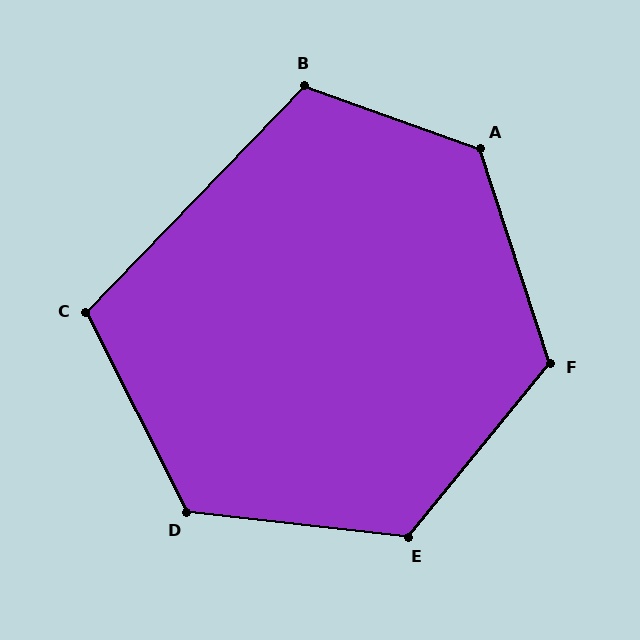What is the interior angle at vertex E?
Approximately 123 degrees (obtuse).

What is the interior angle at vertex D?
Approximately 123 degrees (obtuse).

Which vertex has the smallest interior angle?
C, at approximately 109 degrees.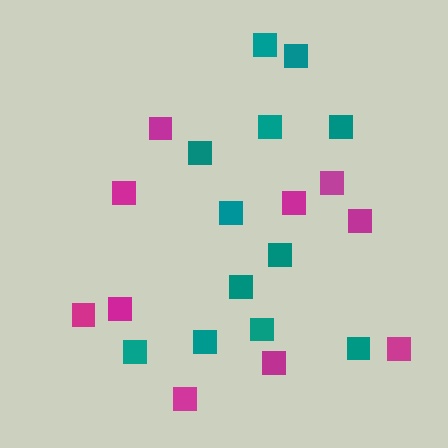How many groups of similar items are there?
There are 2 groups: one group of magenta squares (10) and one group of teal squares (12).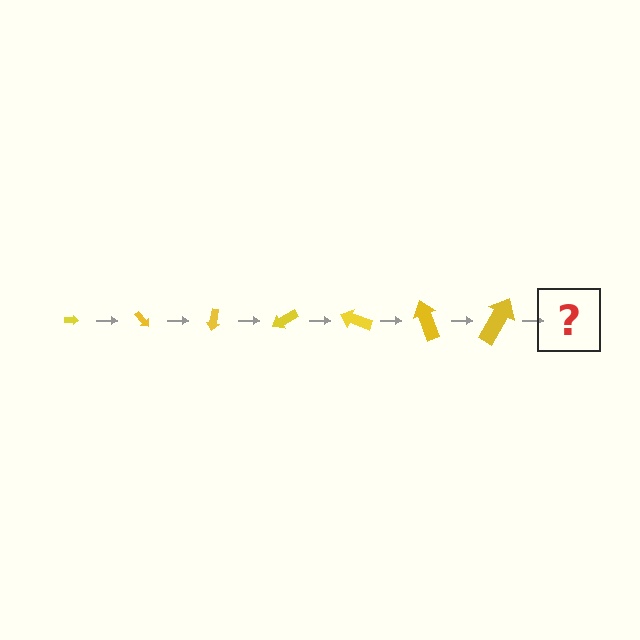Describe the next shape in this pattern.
It should be an arrow, larger than the previous one and rotated 350 degrees from the start.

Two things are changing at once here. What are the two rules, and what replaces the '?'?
The two rules are that the arrow grows larger each step and it rotates 50 degrees each step. The '?' should be an arrow, larger than the previous one and rotated 350 degrees from the start.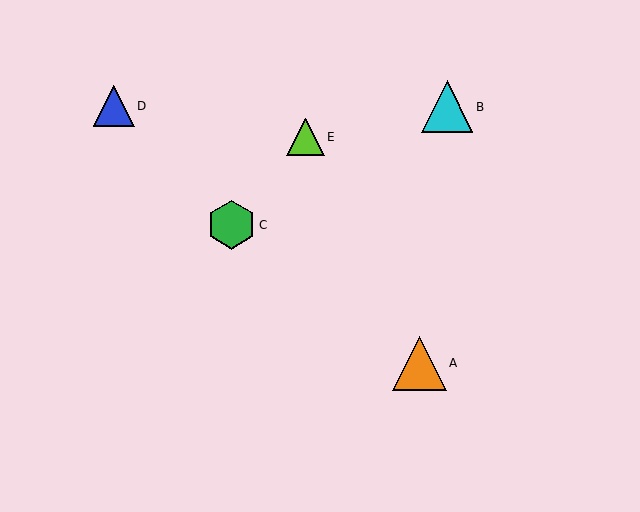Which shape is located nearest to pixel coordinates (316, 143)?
The lime triangle (labeled E) at (305, 137) is nearest to that location.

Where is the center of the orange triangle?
The center of the orange triangle is at (419, 363).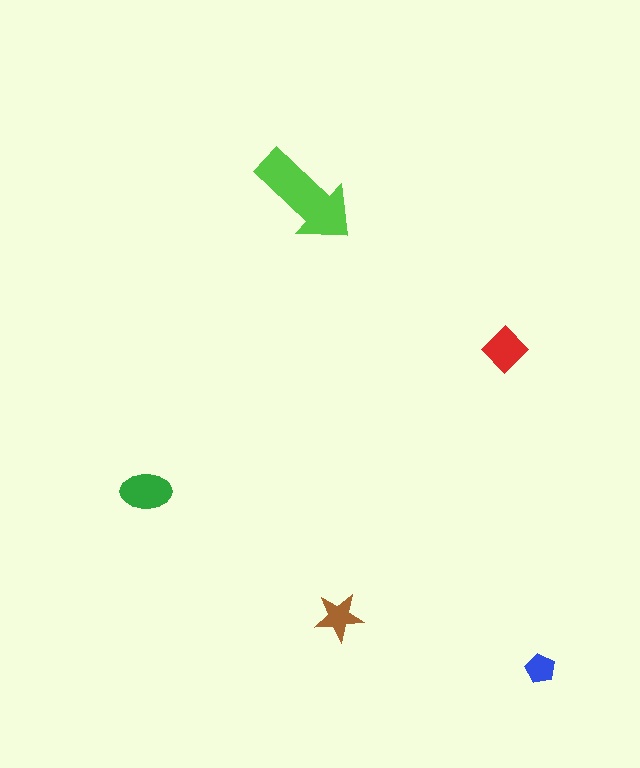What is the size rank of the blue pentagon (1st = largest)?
5th.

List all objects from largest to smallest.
The lime arrow, the green ellipse, the red diamond, the brown star, the blue pentagon.